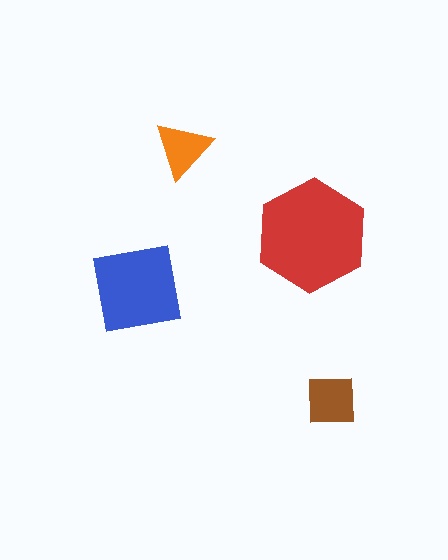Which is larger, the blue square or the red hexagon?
The red hexagon.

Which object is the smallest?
The orange triangle.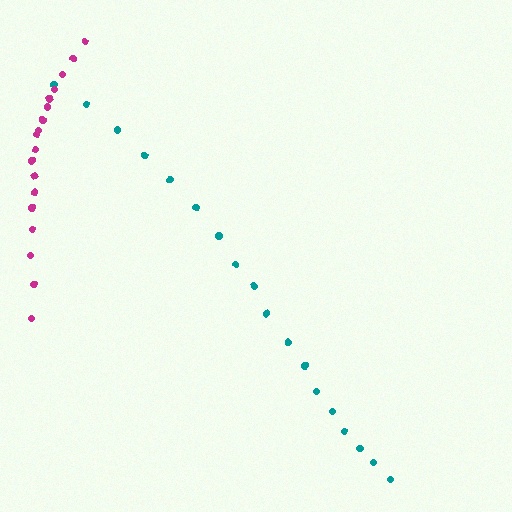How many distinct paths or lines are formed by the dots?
There are 2 distinct paths.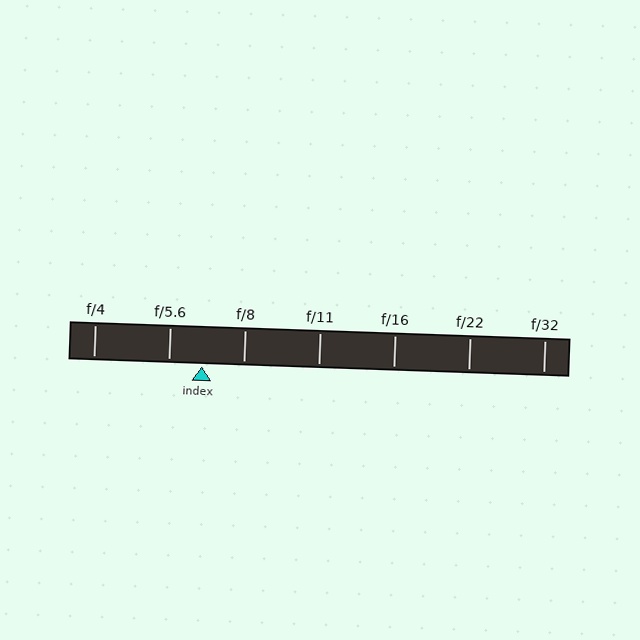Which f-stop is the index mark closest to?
The index mark is closest to f/5.6.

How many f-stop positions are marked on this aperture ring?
There are 7 f-stop positions marked.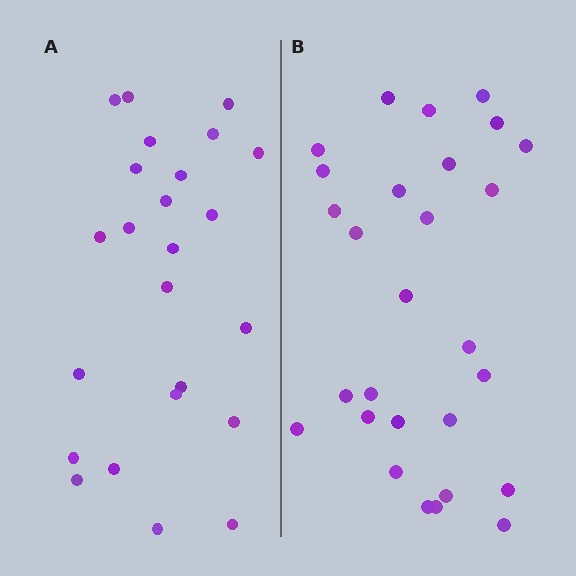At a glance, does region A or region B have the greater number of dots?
Region B (the right region) has more dots.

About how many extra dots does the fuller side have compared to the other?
Region B has about 4 more dots than region A.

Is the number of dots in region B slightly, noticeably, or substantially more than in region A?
Region B has only slightly more — the two regions are fairly close. The ratio is roughly 1.2 to 1.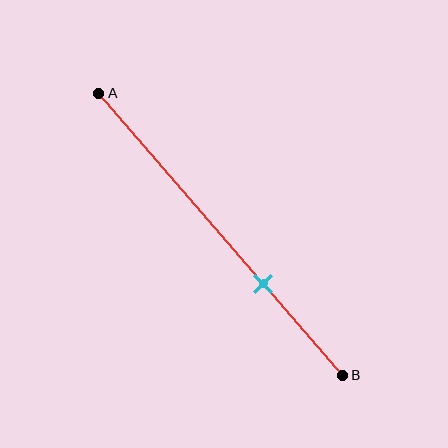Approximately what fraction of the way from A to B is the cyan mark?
The cyan mark is approximately 70% of the way from A to B.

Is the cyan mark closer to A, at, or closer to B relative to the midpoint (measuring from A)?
The cyan mark is closer to point B than the midpoint of segment AB.